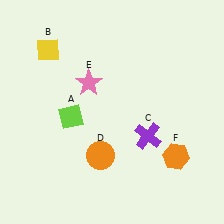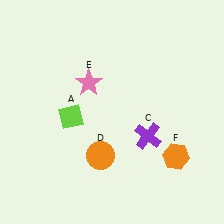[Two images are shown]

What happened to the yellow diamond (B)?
The yellow diamond (B) was removed in Image 2. It was in the top-left area of Image 1.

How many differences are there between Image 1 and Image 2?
There is 1 difference between the two images.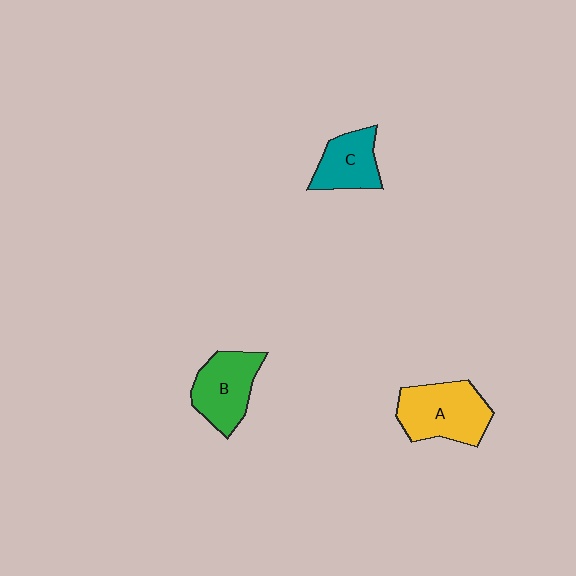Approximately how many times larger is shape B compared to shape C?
Approximately 1.2 times.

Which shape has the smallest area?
Shape C (teal).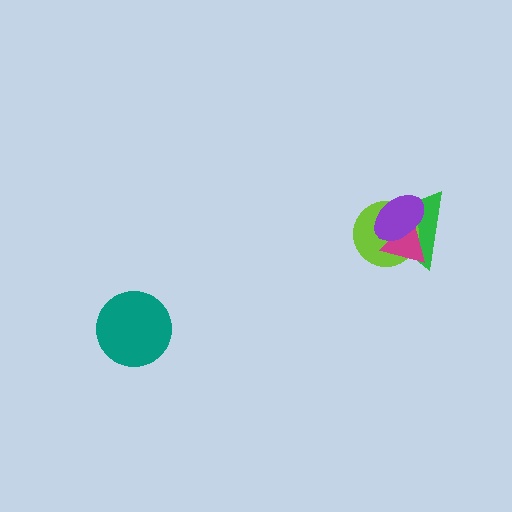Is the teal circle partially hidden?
No, no other shape covers it.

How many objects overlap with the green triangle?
3 objects overlap with the green triangle.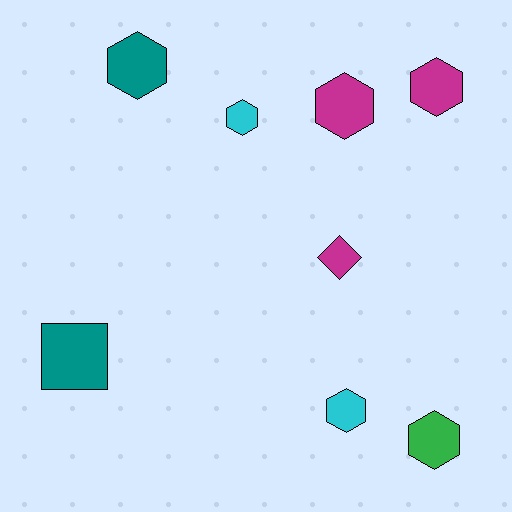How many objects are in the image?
There are 8 objects.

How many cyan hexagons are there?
There are 2 cyan hexagons.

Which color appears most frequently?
Magenta, with 3 objects.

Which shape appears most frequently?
Hexagon, with 6 objects.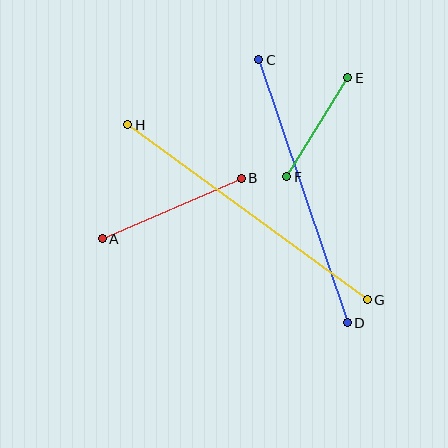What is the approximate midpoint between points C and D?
The midpoint is at approximately (303, 191) pixels.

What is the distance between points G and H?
The distance is approximately 297 pixels.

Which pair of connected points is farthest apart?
Points G and H are farthest apart.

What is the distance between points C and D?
The distance is approximately 278 pixels.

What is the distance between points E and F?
The distance is approximately 116 pixels.